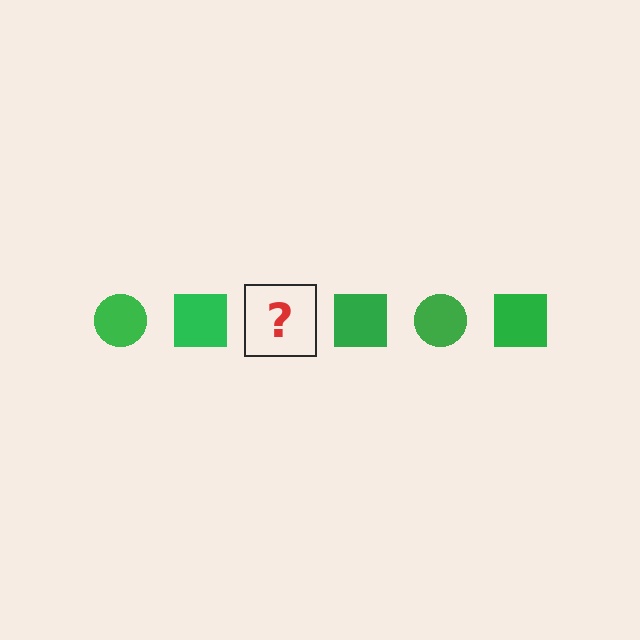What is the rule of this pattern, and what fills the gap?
The rule is that the pattern cycles through circle, square shapes in green. The gap should be filled with a green circle.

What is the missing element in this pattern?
The missing element is a green circle.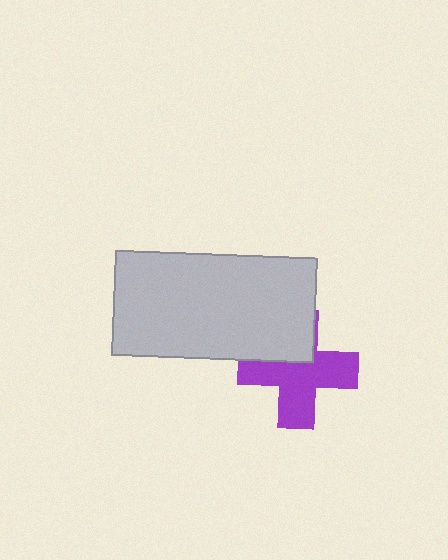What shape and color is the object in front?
The object in front is a light gray rectangle.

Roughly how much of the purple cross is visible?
Most of it is visible (roughly 68%).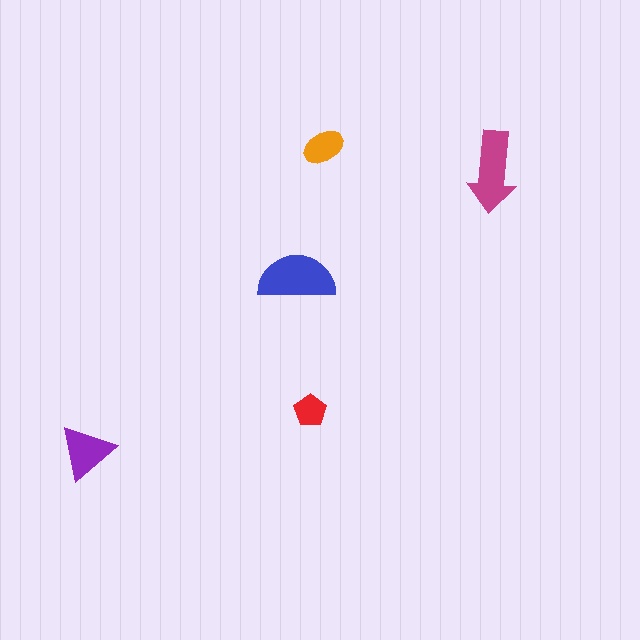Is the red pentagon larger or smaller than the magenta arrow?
Smaller.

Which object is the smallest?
The red pentagon.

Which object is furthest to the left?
The purple triangle is leftmost.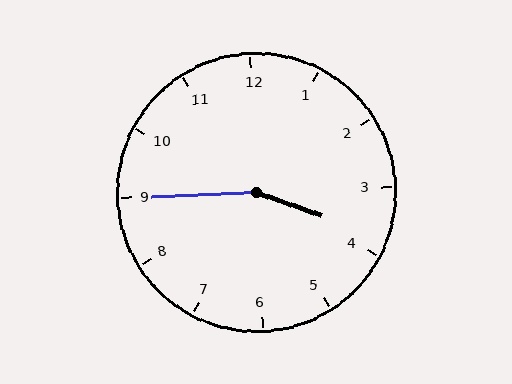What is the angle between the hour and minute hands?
Approximately 158 degrees.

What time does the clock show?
3:45.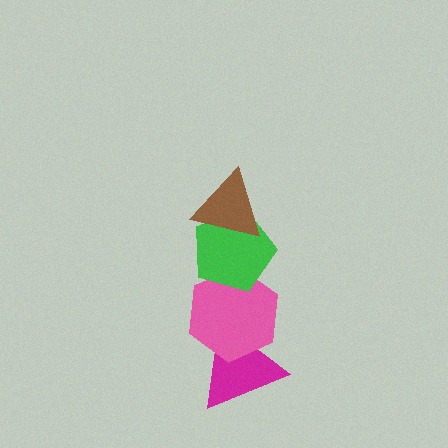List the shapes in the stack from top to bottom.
From top to bottom: the brown triangle, the green pentagon, the pink hexagon, the magenta triangle.